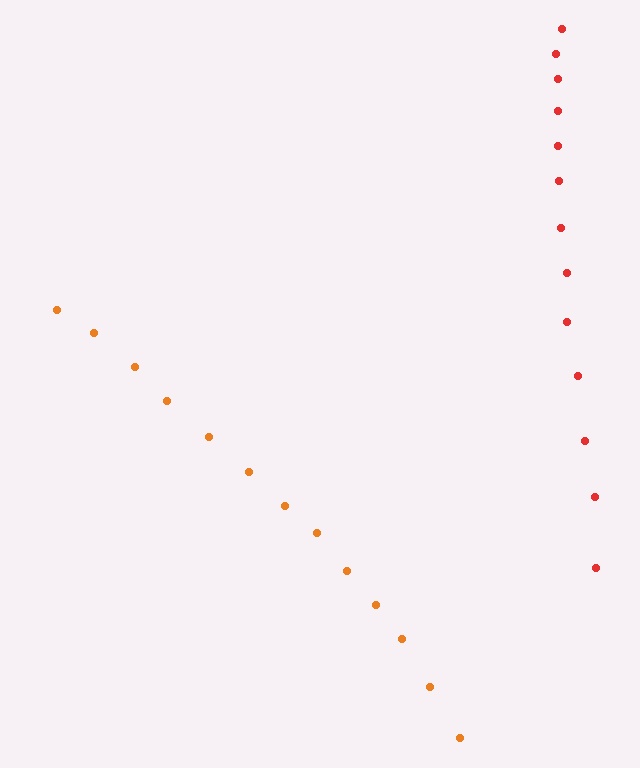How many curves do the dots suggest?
There are 2 distinct paths.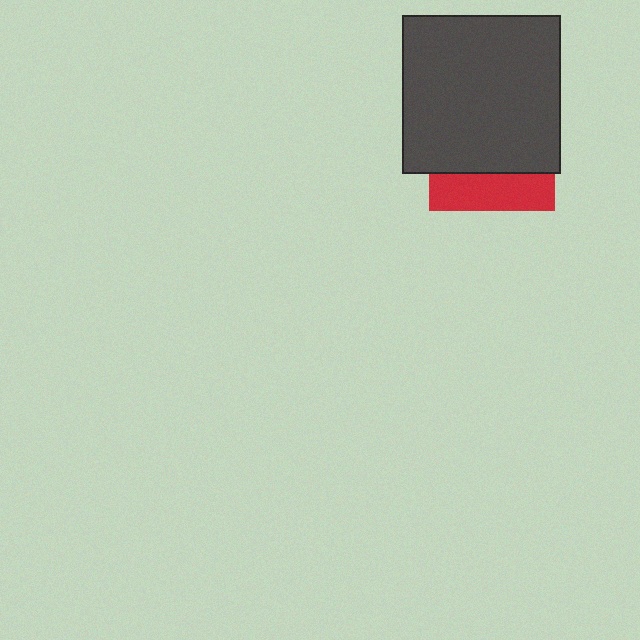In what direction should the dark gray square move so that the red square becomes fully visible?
The dark gray square should move up. That is the shortest direction to clear the overlap and leave the red square fully visible.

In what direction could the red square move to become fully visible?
The red square could move down. That would shift it out from behind the dark gray square entirely.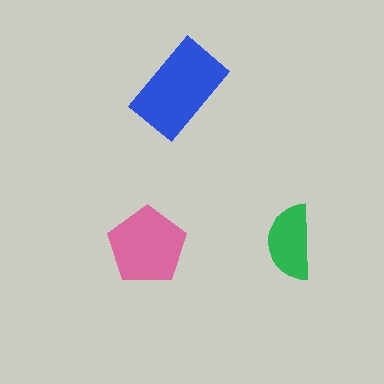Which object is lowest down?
The pink pentagon is bottommost.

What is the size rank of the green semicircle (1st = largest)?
3rd.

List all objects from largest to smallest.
The blue rectangle, the pink pentagon, the green semicircle.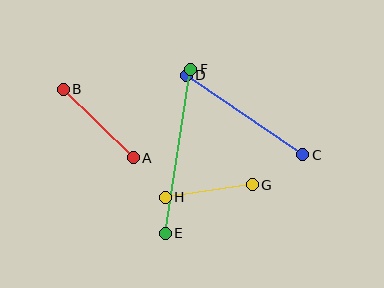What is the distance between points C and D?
The distance is approximately 141 pixels.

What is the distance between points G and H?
The distance is approximately 88 pixels.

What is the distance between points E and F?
The distance is approximately 166 pixels.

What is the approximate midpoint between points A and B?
The midpoint is at approximately (98, 123) pixels.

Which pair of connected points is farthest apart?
Points E and F are farthest apart.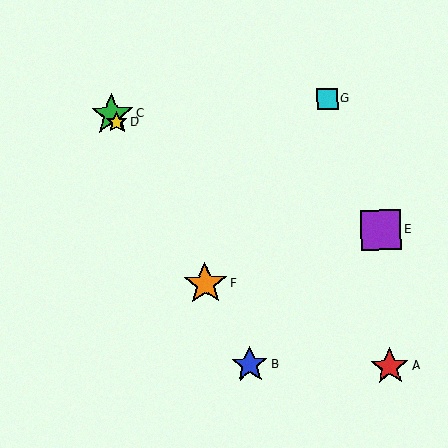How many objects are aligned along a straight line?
4 objects (B, C, D, F) are aligned along a straight line.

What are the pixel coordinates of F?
Object F is at (205, 284).